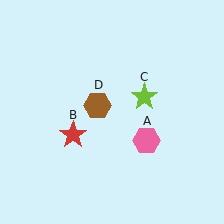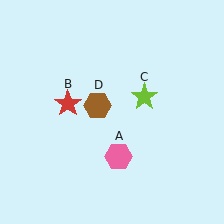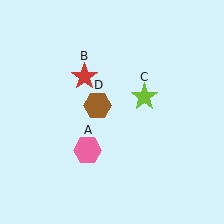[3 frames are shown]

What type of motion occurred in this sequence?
The pink hexagon (object A), red star (object B) rotated clockwise around the center of the scene.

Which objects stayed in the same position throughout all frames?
Lime star (object C) and brown hexagon (object D) remained stationary.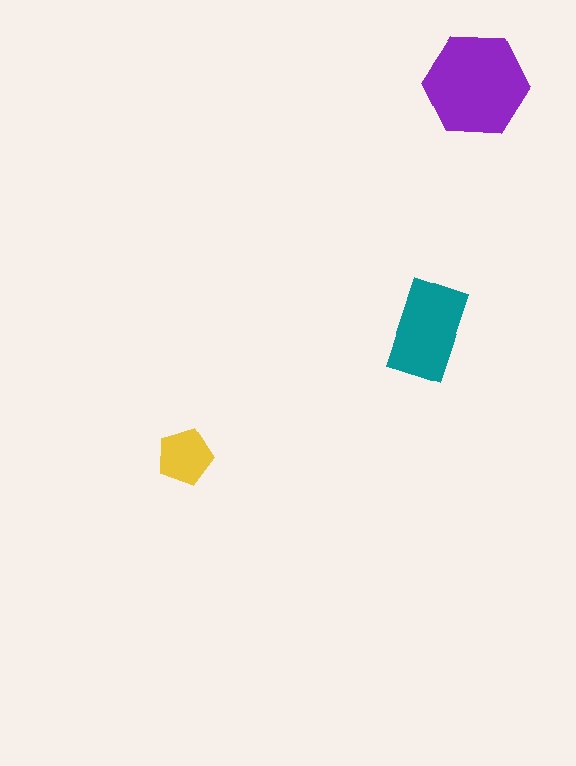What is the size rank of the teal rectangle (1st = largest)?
2nd.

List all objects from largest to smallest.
The purple hexagon, the teal rectangle, the yellow pentagon.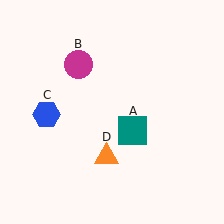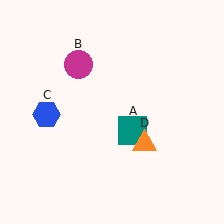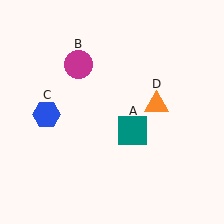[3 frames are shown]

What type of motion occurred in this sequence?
The orange triangle (object D) rotated counterclockwise around the center of the scene.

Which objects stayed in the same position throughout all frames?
Teal square (object A) and magenta circle (object B) and blue hexagon (object C) remained stationary.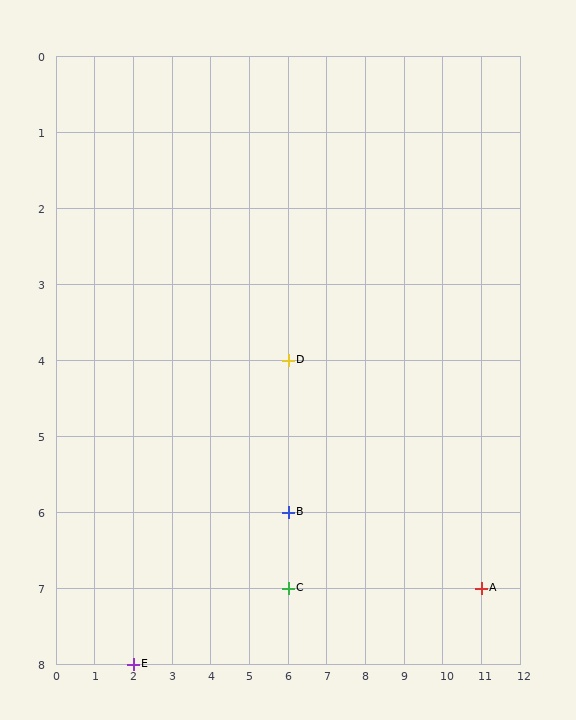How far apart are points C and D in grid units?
Points C and D are 3 rows apart.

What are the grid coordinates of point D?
Point D is at grid coordinates (6, 4).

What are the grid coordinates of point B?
Point B is at grid coordinates (6, 6).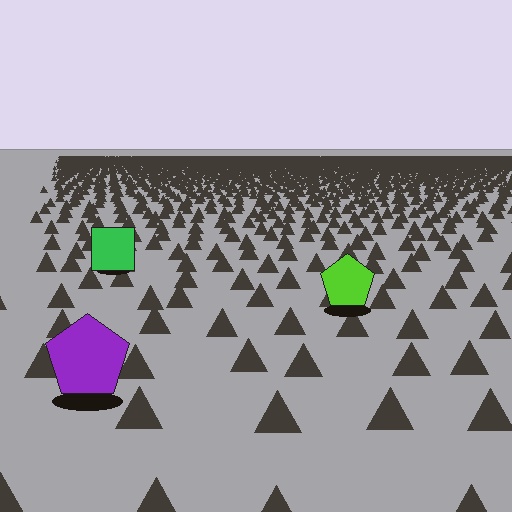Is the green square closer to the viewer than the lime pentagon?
No. The lime pentagon is closer — you can tell from the texture gradient: the ground texture is coarser near it.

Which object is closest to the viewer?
The purple pentagon is closest. The texture marks near it are larger and more spread out.